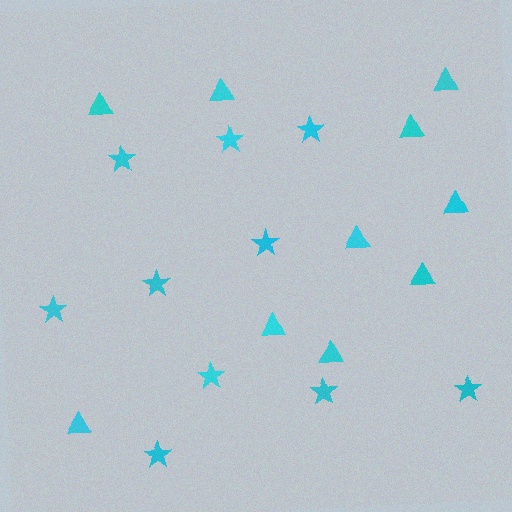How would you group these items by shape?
There are 2 groups: one group of triangles (10) and one group of stars (10).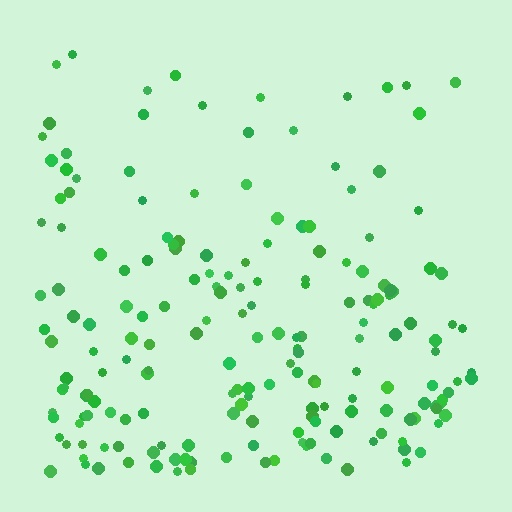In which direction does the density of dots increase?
From top to bottom, with the bottom side densest.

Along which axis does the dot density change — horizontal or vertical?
Vertical.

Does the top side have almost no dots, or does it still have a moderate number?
Still a moderate number, just noticeably fewer than the bottom.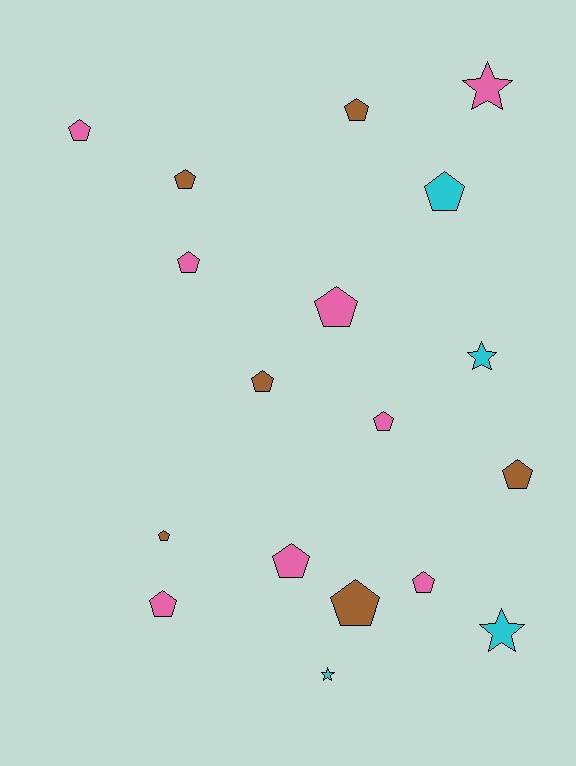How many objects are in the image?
There are 18 objects.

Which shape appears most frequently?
Pentagon, with 14 objects.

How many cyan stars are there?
There are 3 cyan stars.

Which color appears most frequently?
Pink, with 8 objects.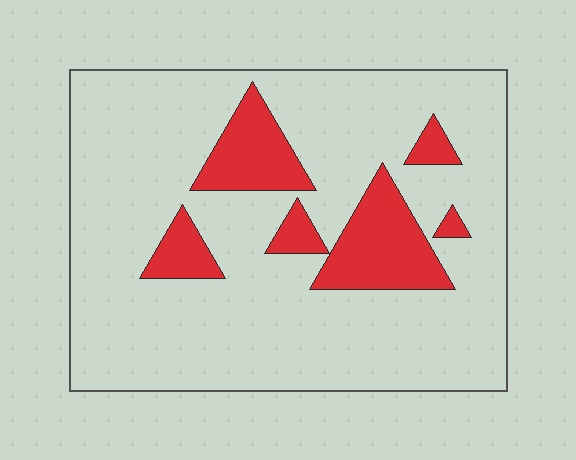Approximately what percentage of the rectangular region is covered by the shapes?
Approximately 15%.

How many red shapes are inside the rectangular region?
6.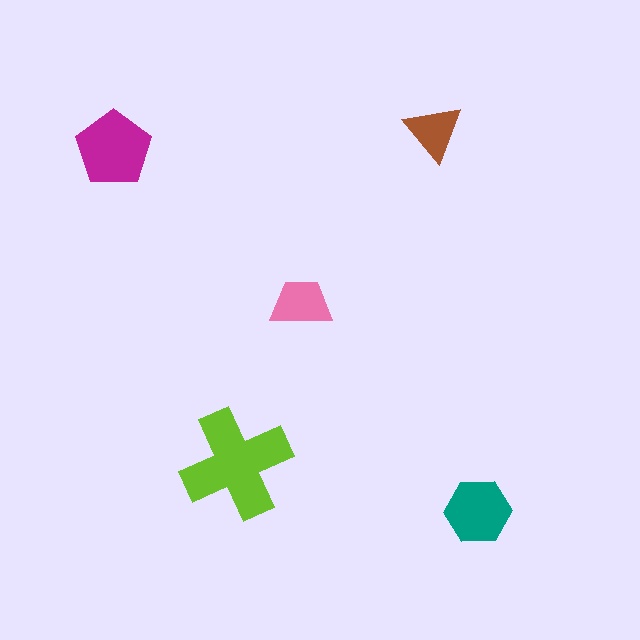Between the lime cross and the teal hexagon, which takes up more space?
The lime cross.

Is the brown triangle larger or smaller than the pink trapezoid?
Smaller.